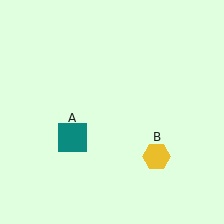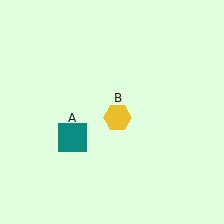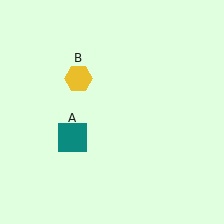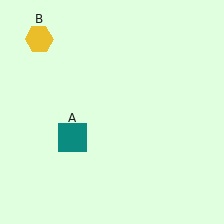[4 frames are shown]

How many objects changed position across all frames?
1 object changed position: yellow hexagon (object B).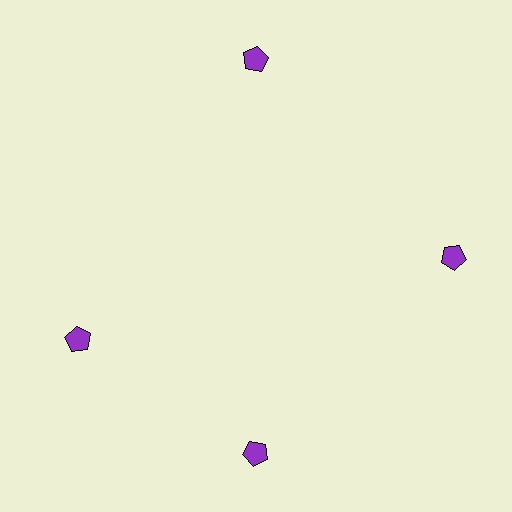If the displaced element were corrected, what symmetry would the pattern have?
It would have 4-fold rotational symmetry — the pattern would map onto itself every 90 degrees.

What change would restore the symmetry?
The symmetry would be restored by rotating it back into even spacing with its neighbors so that all 4 pentagons sit at equal angles and equal distance from the center.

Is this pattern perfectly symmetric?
No. The 4 purple pentagons are arranged in a ring, but one element near the 9 o'clock position is rotated out of alignment along the ring, breaking the 4-fold rotational symmetry.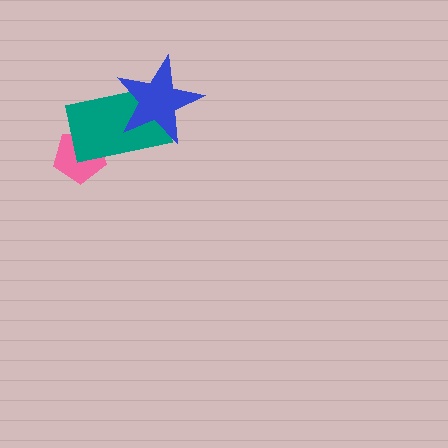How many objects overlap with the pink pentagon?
1 object overlaps with the pink pentagon.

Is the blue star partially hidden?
No, no other shape covers it.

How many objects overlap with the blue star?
1 object overlaps with the blue star.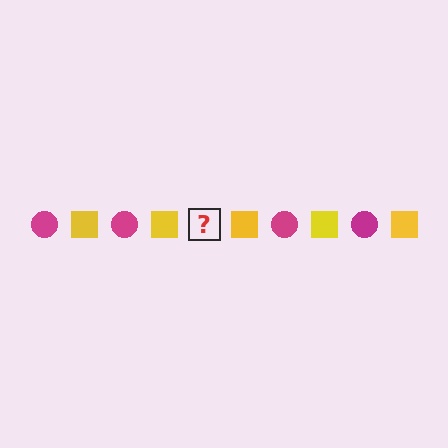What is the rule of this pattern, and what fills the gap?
The rule is that the pattern alternates between magenta circle and yellow square. The gap should be filled with a magenta circle.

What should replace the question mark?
The question mark should be replaced with a magenta circle.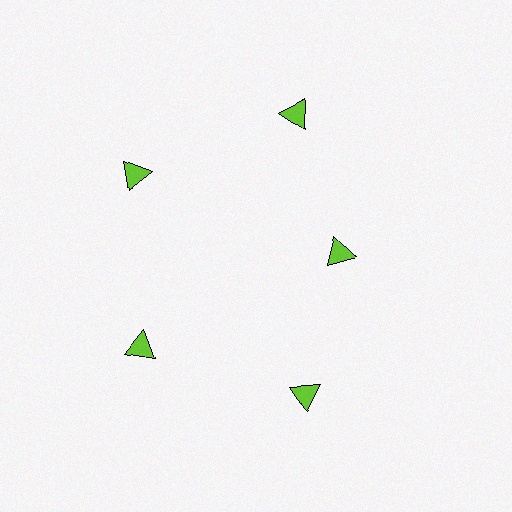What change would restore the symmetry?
The symmetry would be restored by moving it outward, back onto the ring so that all 5 triangles sit at equal angles and equal distance from the center.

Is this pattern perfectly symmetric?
No. The 5 lime triangles are arranged in a ring, but one element near the 3 o'clock position is pulled inward toward the center, breaking the 5-fold rotational symmetry.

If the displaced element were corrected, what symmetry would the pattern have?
It would have 5-fold rotational symmetry — the pattern would map onto itself every 72 degrees.